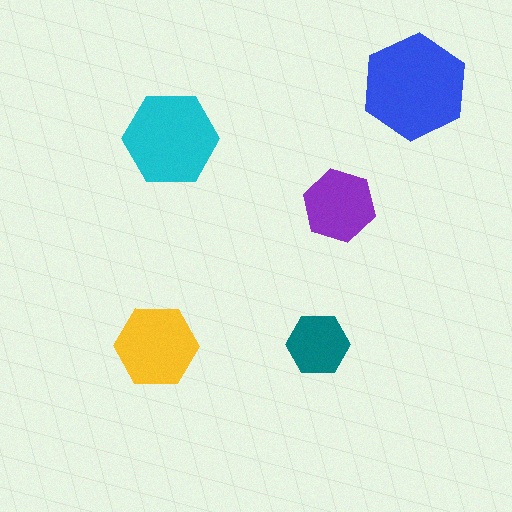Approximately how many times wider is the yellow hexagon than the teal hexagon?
About 1.5 times wider.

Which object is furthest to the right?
The blue hexagon is rightmost.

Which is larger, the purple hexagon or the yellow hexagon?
The yellow one.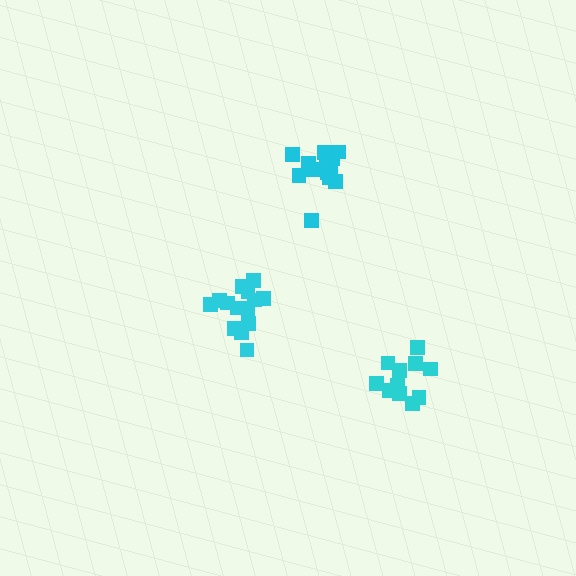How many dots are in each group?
Group 1: 14 dots, Group 2: 14 dots, Group 3: 11 dots (39 total).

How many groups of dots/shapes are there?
There are 3 groups.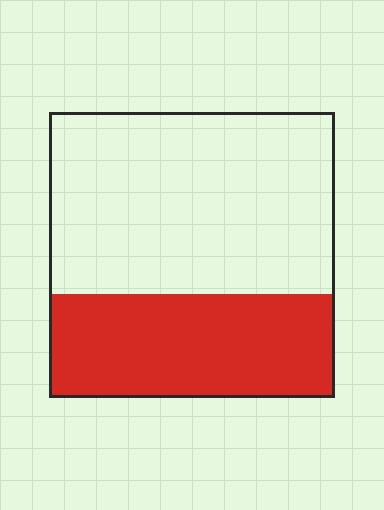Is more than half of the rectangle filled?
No.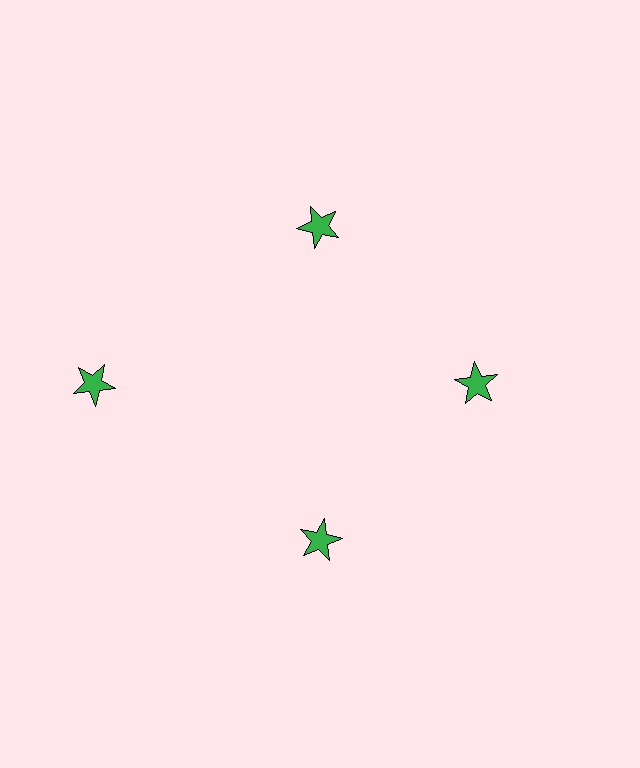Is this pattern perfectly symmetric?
No. The 4 green stars are arranged in a ring, but one element near the 9 o'clock position is pushed outward from the center, breaking the 4-fold rotational symmetry.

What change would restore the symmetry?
The symmetry would be restored by moving it inward, back onto the ring so that all 4 stars sit at equal angles and equal distance from the center.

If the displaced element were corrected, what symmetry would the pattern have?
It would have 4-fold rotational symmetry — the pattern would map onto itself every 90 degrees.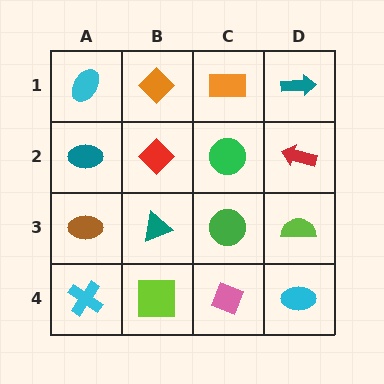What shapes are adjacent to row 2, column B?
An orange diamond (row 1, column B), a teal triangle (row 3, column B), a teal ellipse (row 2, column A), a green circle (row 2, column C).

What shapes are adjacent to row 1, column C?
A green circle (row 2, column C), an orange diamond (row 1, column B), a teal arrow (row 1, column D).